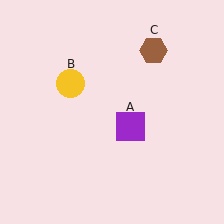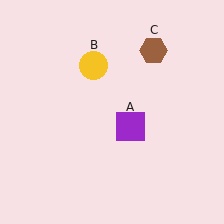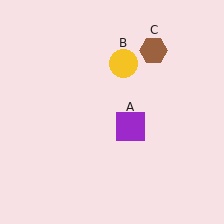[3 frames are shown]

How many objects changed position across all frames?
1 object changed position: yellow circle (object B).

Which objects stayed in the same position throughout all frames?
Purple square (object A) and brown hexagon (object C) remained stationary.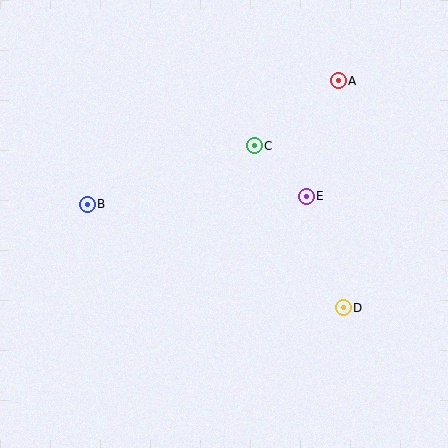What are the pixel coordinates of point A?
Point A is at (338, 81).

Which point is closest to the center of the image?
Point C at (254, 146) is closest to the center.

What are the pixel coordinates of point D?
Point D is at (343, 308).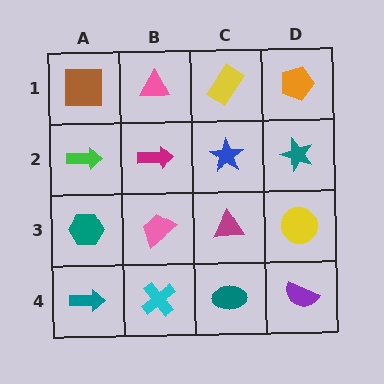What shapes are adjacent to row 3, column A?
A green arrow (row 2, column A), a teal arrow (row 4, column A), a pink trapezoid (row 3, column B).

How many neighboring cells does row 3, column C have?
4.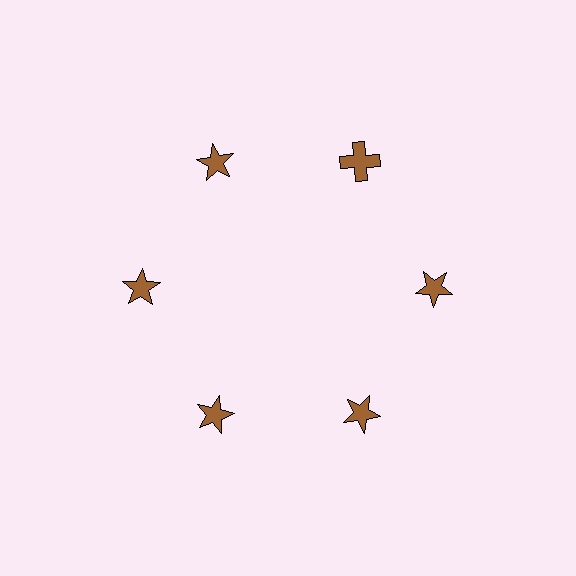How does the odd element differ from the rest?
It has a different shape: cross instead of star.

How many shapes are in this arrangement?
There are 6 shapes arranged in a ring pattern.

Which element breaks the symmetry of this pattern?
The brown cross at roughly the 1 o'clock position breaks the symmetry. All other shapes are brown stars.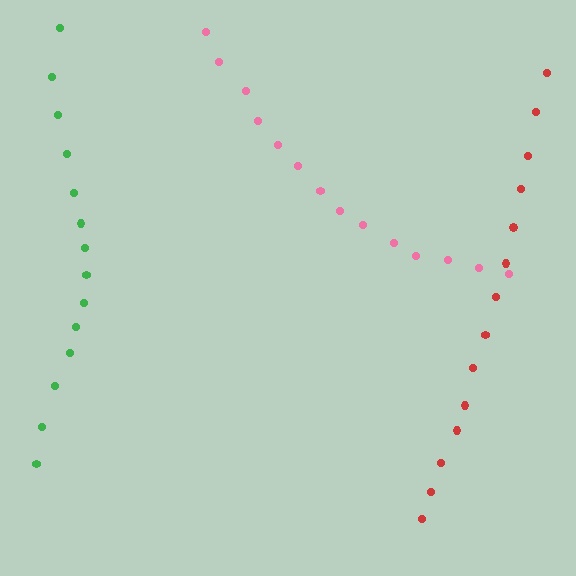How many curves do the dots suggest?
There are 3 distinct paths.